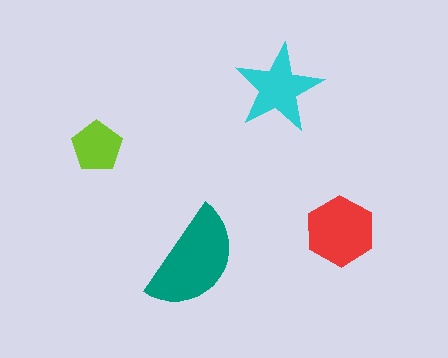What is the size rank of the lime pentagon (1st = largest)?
4th.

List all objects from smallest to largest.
The lime pentagon, the cyan star, the red hexagon, the teal semicircle.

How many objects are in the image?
There are 4 objects in the image.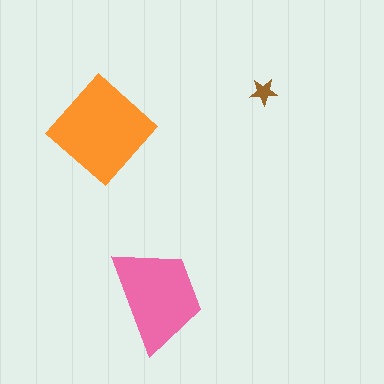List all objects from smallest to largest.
The brown star, the pink trapezoid, the orange diamond.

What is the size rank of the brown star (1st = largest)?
3rd.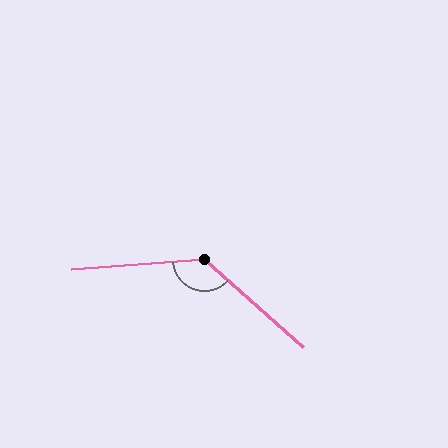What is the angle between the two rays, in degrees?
Approximately 134 degrees.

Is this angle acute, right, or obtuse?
It is obtuse.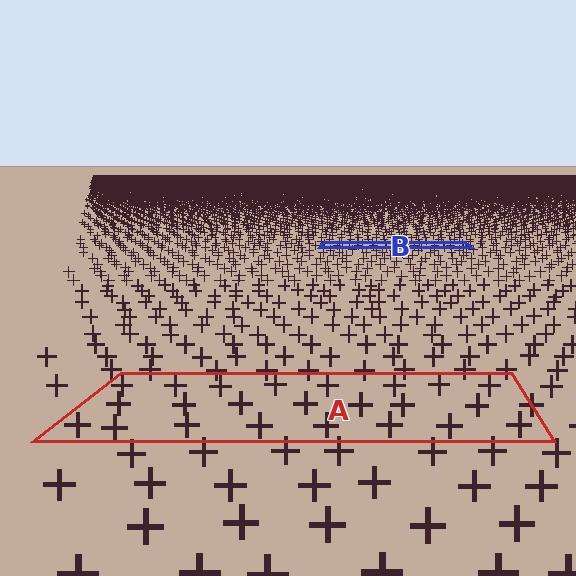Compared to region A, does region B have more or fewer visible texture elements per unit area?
Region B has more texture elements per unit area — they are packed more densely because it is farther away.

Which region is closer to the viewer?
Region A is closer. The texture elements there are larger and more spread out.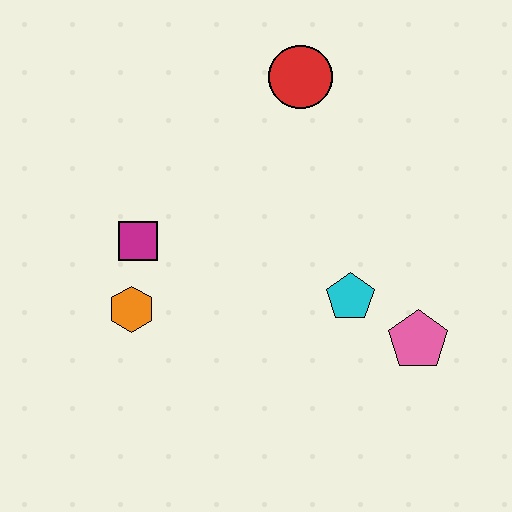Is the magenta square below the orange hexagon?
No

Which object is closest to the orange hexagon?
The magenta square is closest to the orange hexagon.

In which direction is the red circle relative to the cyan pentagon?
The red circle is above the cyan pentagon.